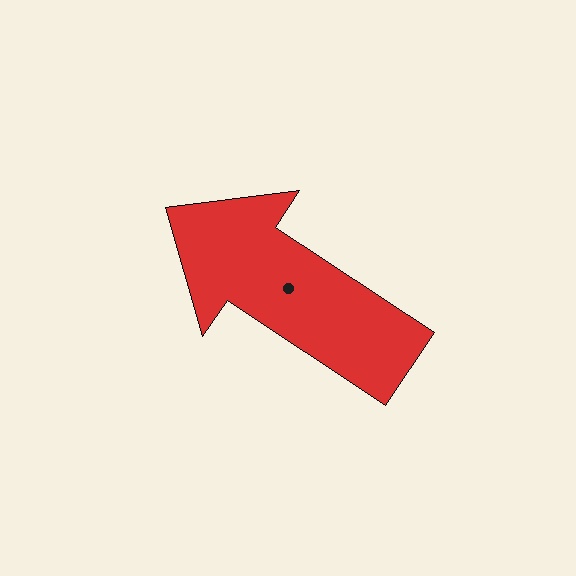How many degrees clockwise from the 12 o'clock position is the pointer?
Approximately 304 degrees.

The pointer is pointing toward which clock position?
Roughly 10 o'clock.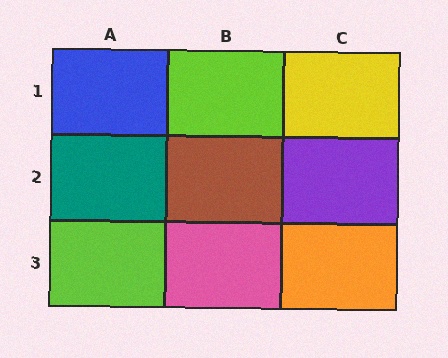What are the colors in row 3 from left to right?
Lime, pink, orange.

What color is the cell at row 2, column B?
Brown.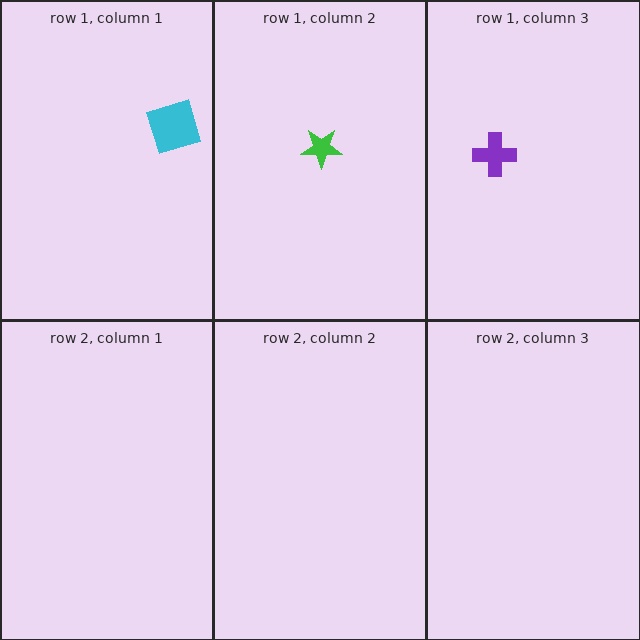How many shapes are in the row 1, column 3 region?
1.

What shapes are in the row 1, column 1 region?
The cyan diamond.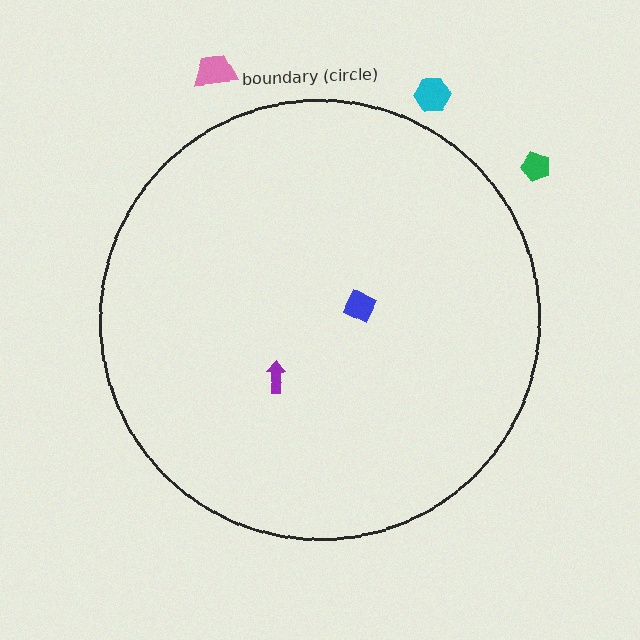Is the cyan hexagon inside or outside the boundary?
Outside.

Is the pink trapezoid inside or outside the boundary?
Outside.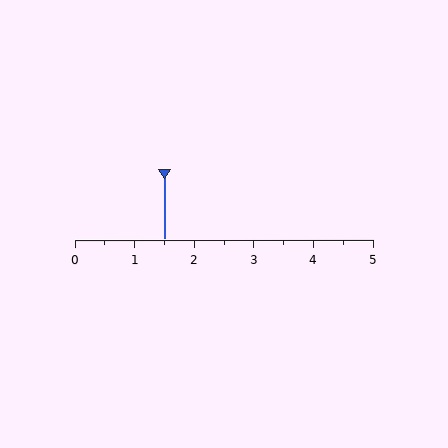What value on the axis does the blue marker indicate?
The marker indicates approximately 1.5.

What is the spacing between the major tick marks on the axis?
The major ticks are spaced 1 apart.